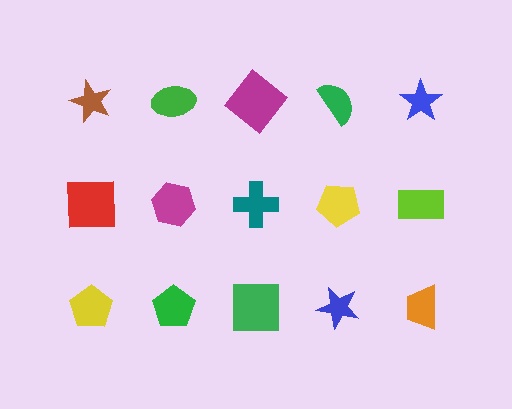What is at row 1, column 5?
A blue star.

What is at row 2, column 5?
A lime rectangle.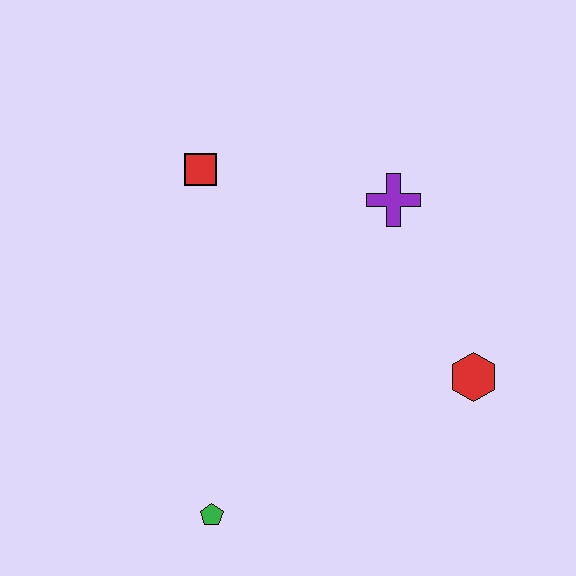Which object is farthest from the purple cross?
The green pentagon is farthest from the purple cross.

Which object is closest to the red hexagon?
The purple cross is closest to the red hexagon.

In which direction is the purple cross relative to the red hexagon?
The purple cross is above the red hexagon.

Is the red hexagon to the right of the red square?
Yes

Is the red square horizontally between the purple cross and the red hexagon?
No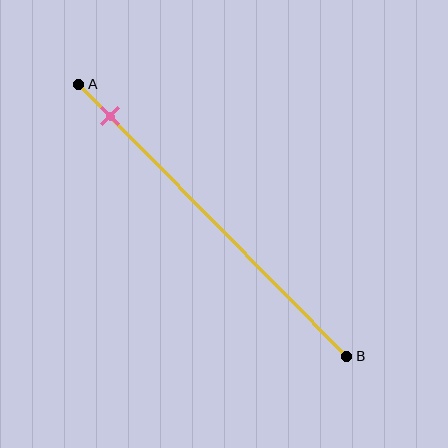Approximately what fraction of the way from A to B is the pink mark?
The pink mark is approximately 10% of the way from A to B.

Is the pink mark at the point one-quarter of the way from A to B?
No, the mark is at about 10% from A, not at the 25% one-quarter point.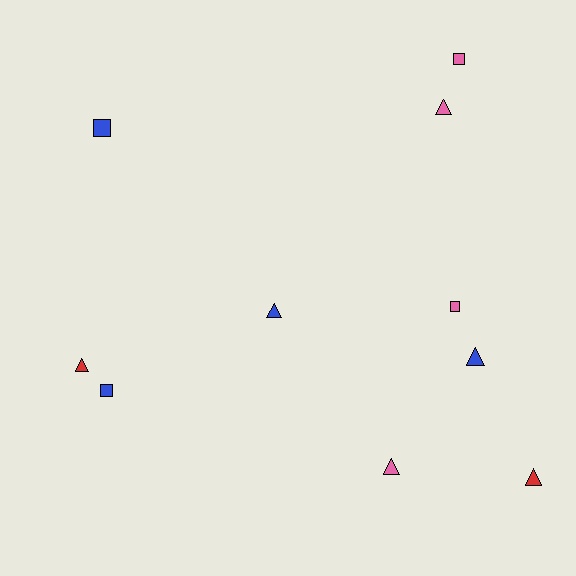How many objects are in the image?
There are 10 objects.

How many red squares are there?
There are no red squares.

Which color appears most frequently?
Blue, with 4 objects.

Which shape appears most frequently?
Triangle, with 6 objects.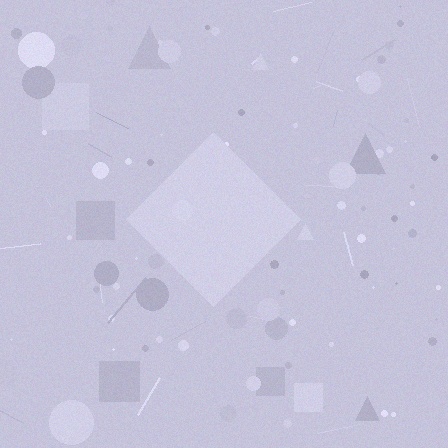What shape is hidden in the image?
A diamond is hidden in the image.